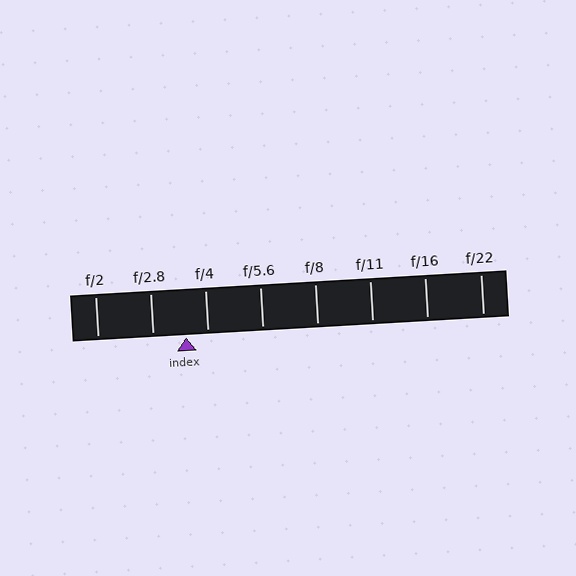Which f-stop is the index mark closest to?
The index mark is closest to f/4.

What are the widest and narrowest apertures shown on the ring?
The widest aperture shown is f/2 and the narrowest is f/22.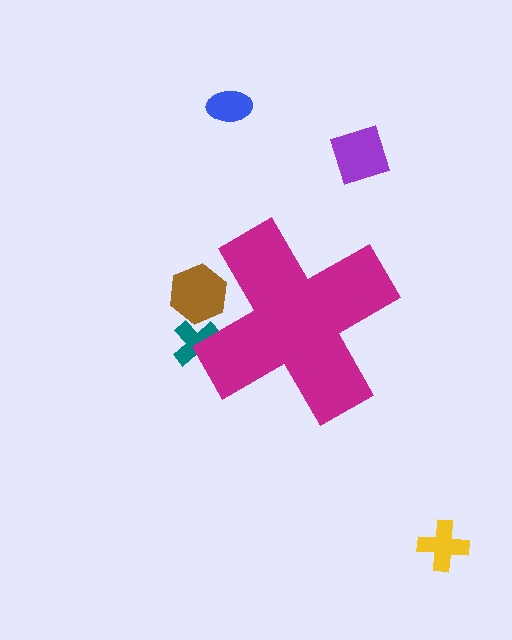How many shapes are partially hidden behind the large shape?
2 shapes are partially hidden.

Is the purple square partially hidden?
No, the purple square is fully visible.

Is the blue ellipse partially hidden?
No, the blue ellipse is fully visible.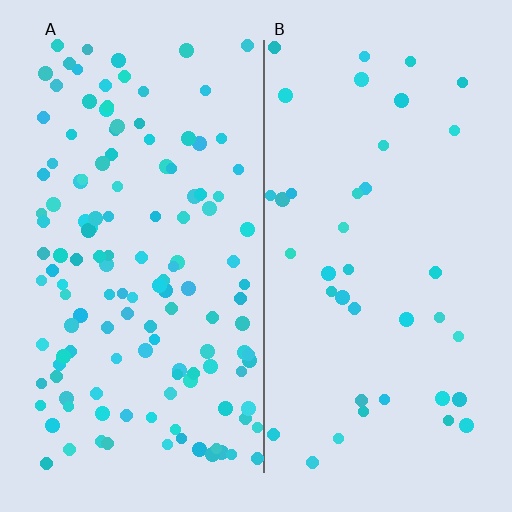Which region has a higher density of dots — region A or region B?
A (the left).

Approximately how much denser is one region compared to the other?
Approximately 3.3× — region A over region B.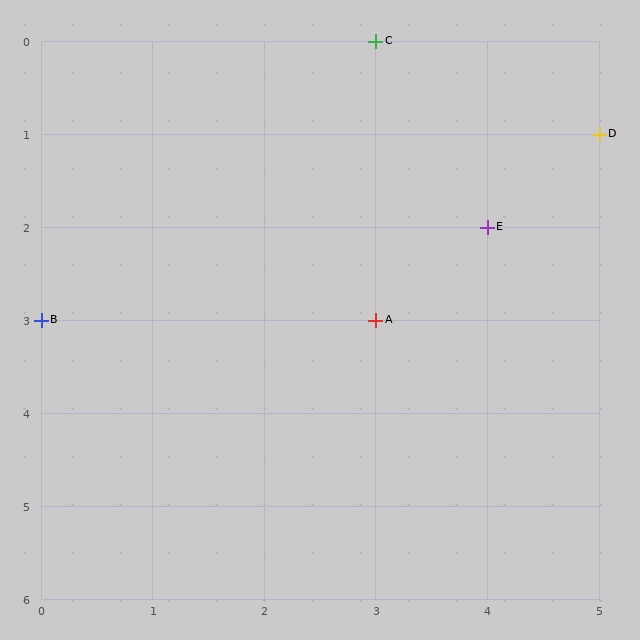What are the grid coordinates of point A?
Point A is at grid coordinates (3, 3).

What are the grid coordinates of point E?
Point E is at grid coordinates (4, 2).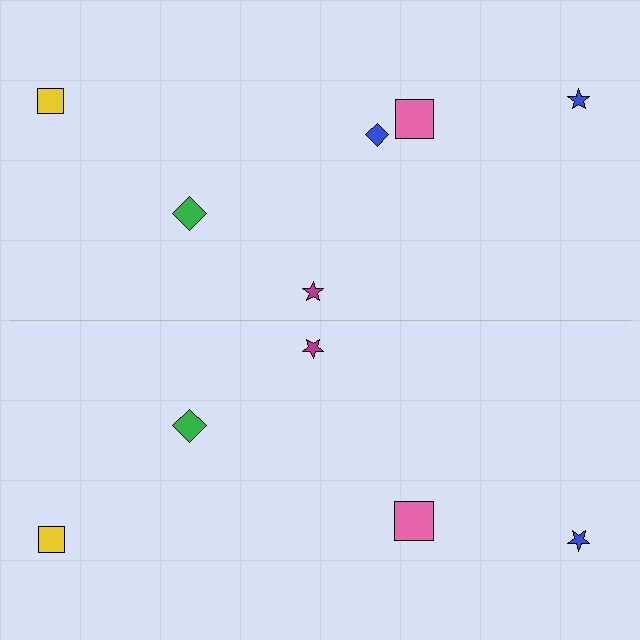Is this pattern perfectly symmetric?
No, the pattern is not perfectly symmetric. A blue diamond is missing from the bottom side.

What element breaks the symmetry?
A blue diamond is missing from the bottom side.